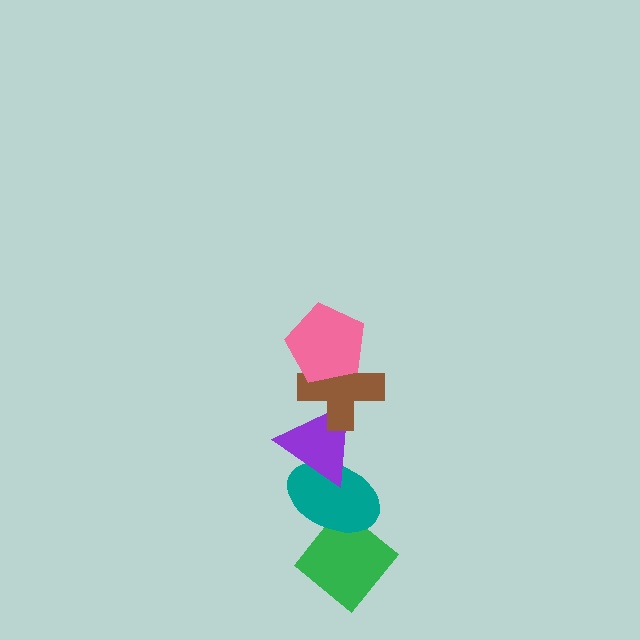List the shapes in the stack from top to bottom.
From top to bottom: the pink pentagon, the brown cross, the purple triangle, the teal ellipse, the green diamond.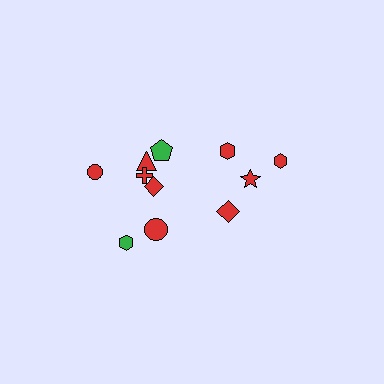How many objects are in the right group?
There are 4 objects.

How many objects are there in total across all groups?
There are 11 objects.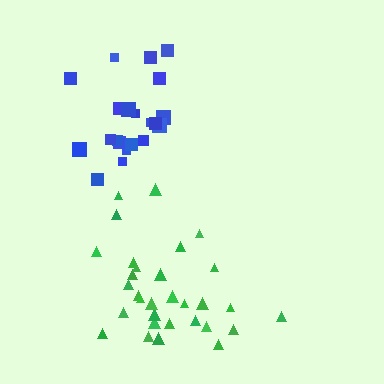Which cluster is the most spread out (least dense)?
Green.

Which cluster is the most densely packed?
Blue.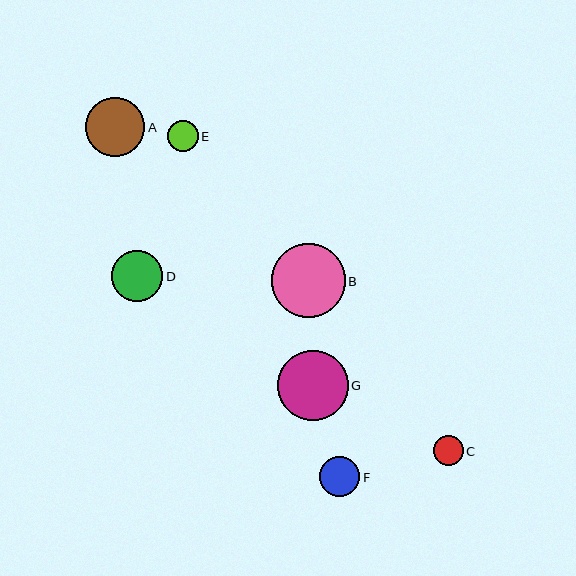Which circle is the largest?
Circle B is the largest with a size of approximately 74 pixels.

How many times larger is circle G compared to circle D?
Circle G is approximately 1.4 times the size of circle D.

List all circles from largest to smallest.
From largest to smallest: B, G, A, D, F, E, C.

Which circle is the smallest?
Circle C is the smallest with a size of approximately 30 pixels.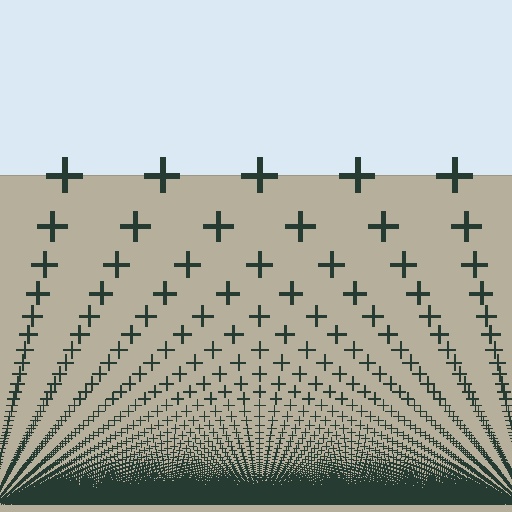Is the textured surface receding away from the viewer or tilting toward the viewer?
The surface appears to tilt toward the viewer. Texture elements get larger and sparser toward the top.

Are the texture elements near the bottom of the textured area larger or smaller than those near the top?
Smaller. The gradient is inverted — elements near the bottom are smaller and denser.